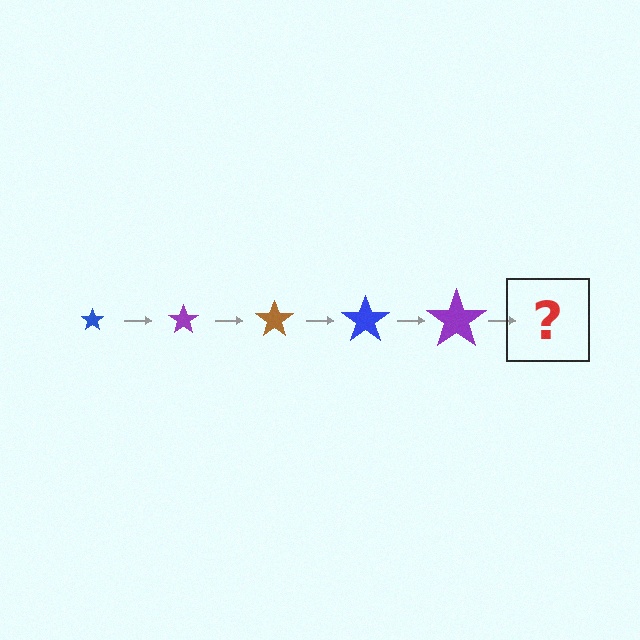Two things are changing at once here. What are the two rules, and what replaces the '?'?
The two rules are that the star grows larger each step and the color cycles through blue, purple, and brown. The '?' should be a brown star, larger than the previous one.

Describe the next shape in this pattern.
It should be a brown star, larger than the previous one.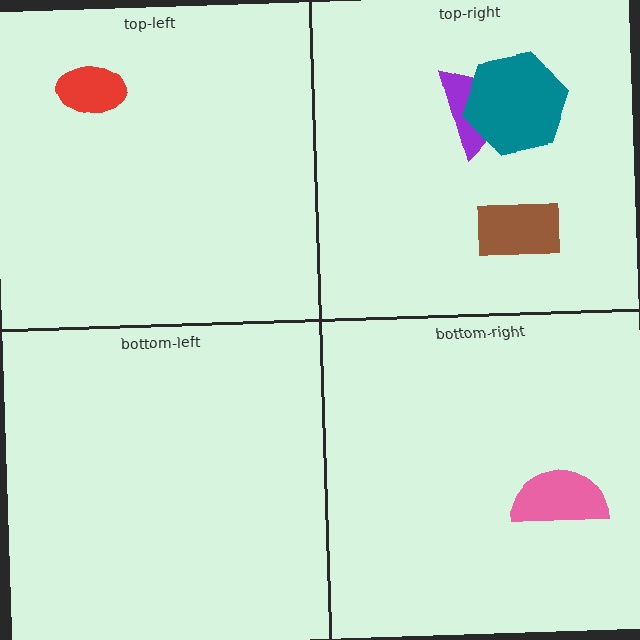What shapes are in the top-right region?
The purple triangle, the teal hexagon, the brown rectangle.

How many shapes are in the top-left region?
1.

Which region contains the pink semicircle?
The bottom-right region.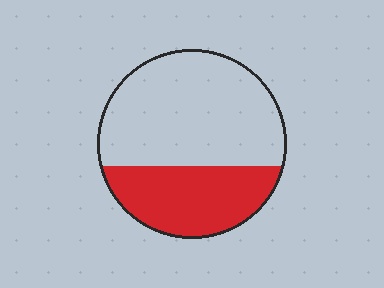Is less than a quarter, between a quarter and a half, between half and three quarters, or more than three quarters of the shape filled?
Between a quarter and a half.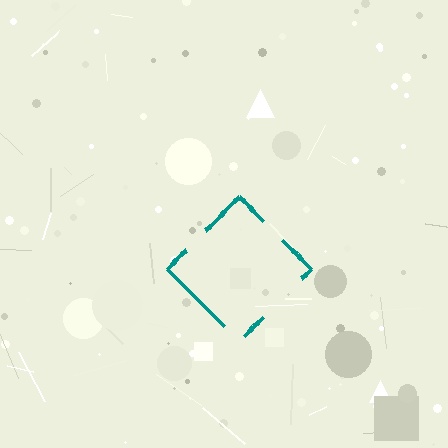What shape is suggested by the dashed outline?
The dashed outline suggests a diamond.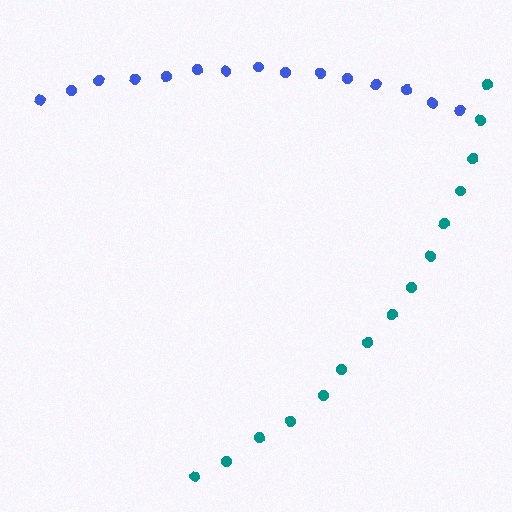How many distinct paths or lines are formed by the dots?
There are 2 distinct paths.